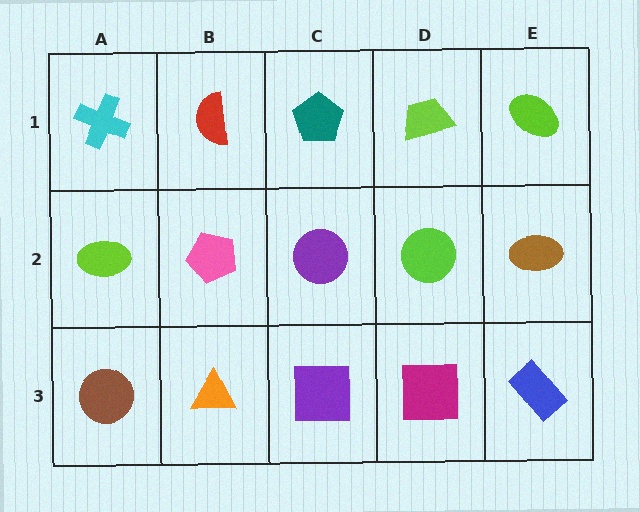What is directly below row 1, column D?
A lime circle.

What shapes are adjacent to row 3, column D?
A lime circle (row 2, column D), a purple square (row 3, column C), a blue rectangle (row 3, column E).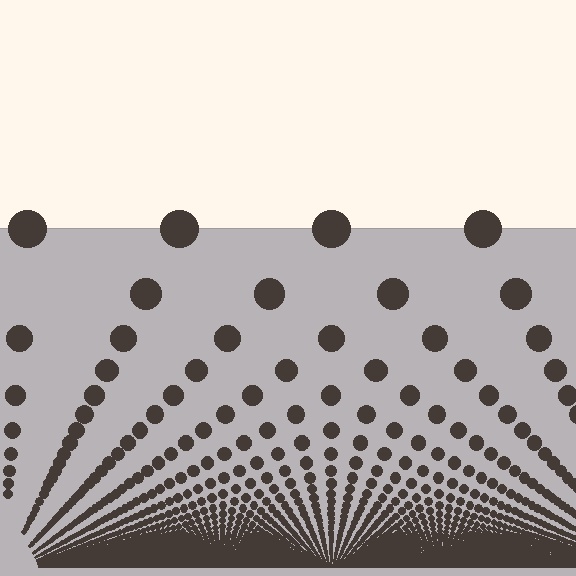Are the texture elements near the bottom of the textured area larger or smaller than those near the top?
Smaller. The gradient is inverted — elements near the bottom are smaller and denser.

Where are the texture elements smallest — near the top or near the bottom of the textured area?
Near the bottom.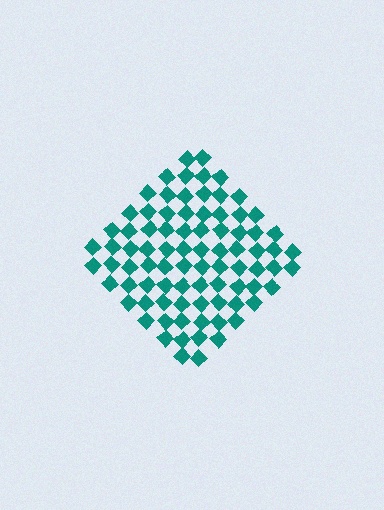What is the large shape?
The large shape is a diamond.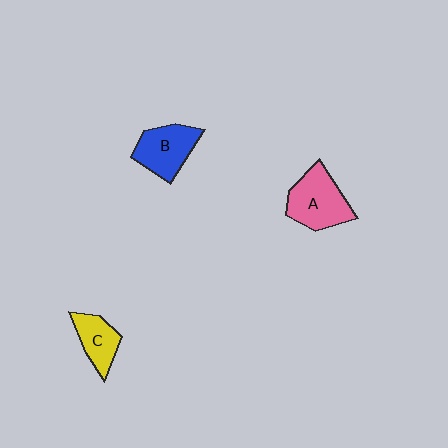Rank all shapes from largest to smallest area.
From largest to smallest: A (pink), B (blue), C (yellow).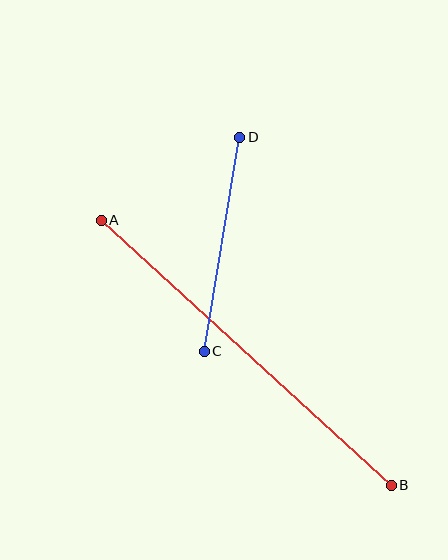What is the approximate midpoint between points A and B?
The midpoint is at approximately (246, 353) pixels.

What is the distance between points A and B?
The distance is approximately 393 pixels.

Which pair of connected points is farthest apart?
Points A and B are farthest apart.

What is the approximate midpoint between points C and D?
The midpoint is at approximately (222, 244) pixels.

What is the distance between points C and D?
The distance is approximately 217 pixels.